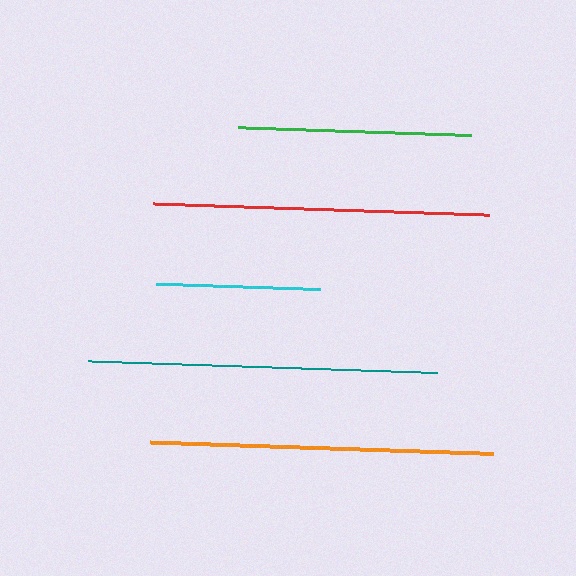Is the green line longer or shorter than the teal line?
The teal line is longer than the green line.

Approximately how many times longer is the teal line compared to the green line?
The teal line is approximately 1.5 times the length of the green line.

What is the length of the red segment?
The red segment is approximately 336 pixels long.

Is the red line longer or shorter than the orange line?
The orange line is longer than the red line.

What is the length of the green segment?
The green segment is approximately 234 pixels long.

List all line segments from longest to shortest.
From longest to shortest: teal, orange, red, green, cyan.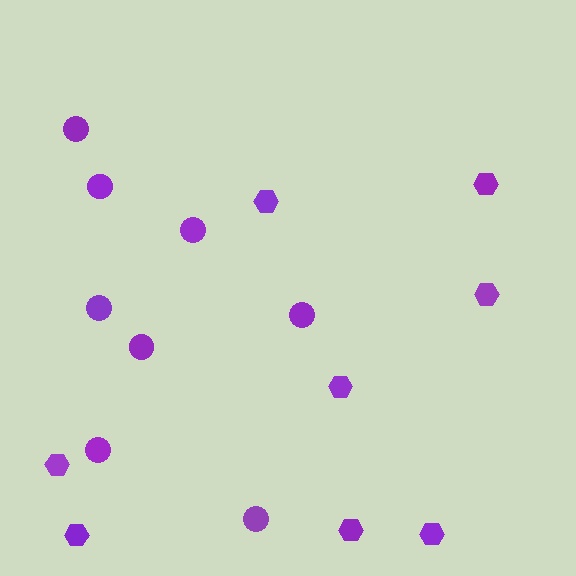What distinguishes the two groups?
There are 2 groups: one group of hexagons (8) and one group of circles (8).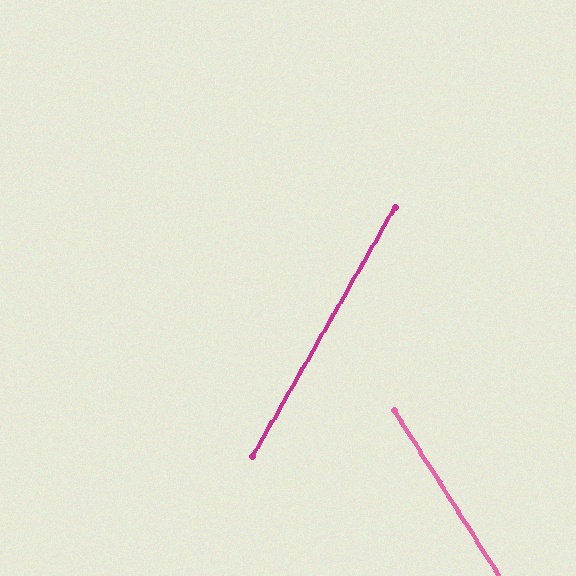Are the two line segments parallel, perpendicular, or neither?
Neither parallel nor perpendicular — they differ by about 62°.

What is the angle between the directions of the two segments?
Approximately 62 degrees.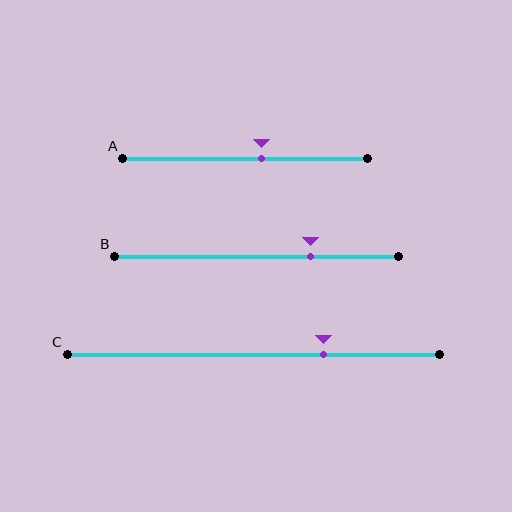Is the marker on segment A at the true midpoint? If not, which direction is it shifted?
No, the marker on segment A is shifted to the right by about 7% of the segment length.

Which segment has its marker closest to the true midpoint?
Segment A has its marker closest to the true midpoint.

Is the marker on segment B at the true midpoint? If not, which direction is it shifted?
No, the marker on segment B is shifted to the right by about 19% of the segment length.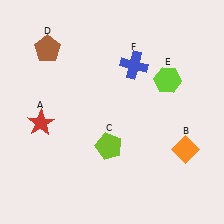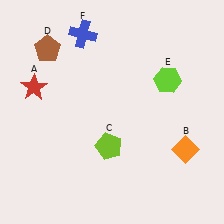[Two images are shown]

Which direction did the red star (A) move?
The red star (A) moved up.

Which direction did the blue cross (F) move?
The blue cross (F) moved left.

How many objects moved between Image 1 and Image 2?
2 objects moved between the two images.